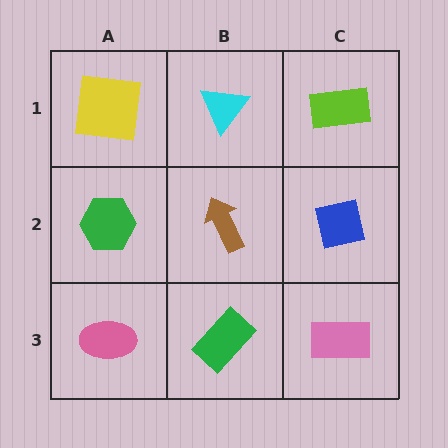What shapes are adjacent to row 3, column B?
A brown arrow (row 2, column B), a pink ellipse (row 3, column A), a pink rectangle (row 3, column C).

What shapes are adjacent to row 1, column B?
A brown arrow (row 2, column B), a yellow square (row 1, column A), a lime rectangle (row 1, column C).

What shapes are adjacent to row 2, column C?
A lime rectangle (row 1, column C), a pink rectangle (row 3, column C), a brown arrow (row 2, column B).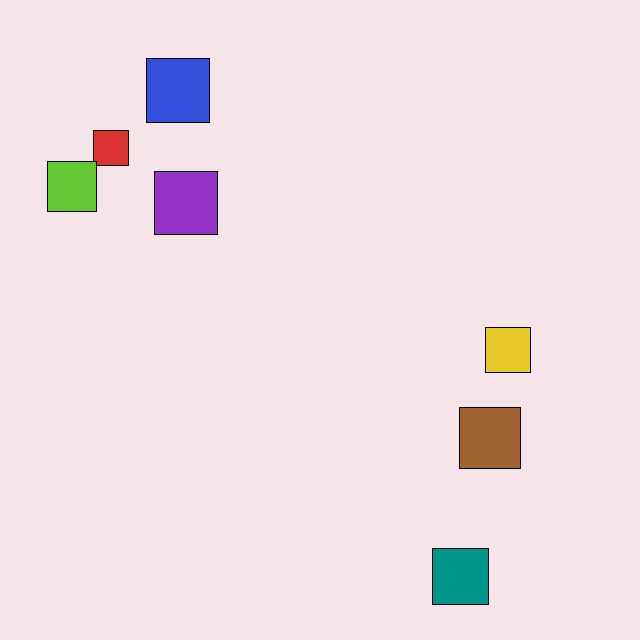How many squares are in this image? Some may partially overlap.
There are 7 squares.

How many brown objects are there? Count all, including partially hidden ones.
There is 1 brown object.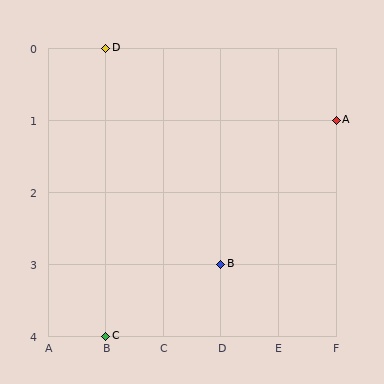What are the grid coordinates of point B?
Point B is at grid coordinates (D, 3).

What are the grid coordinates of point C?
Point C is at grid coordinates (B, 4).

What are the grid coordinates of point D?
Point D is at grid coordinates (B, 0).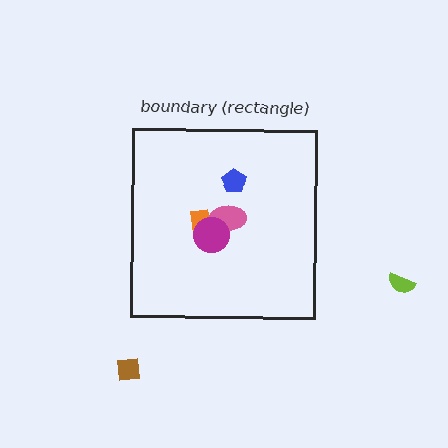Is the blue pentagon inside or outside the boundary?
Inside.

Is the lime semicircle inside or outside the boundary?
Outside.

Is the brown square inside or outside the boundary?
Outside.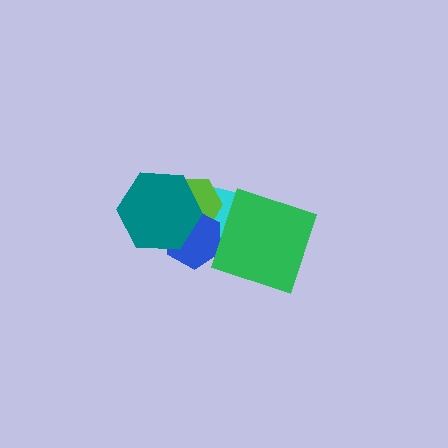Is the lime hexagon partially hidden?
Yes, it is partially covered by another shape.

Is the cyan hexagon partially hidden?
Yes, it is partially covered by another shape.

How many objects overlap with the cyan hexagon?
4 objects overlap with the cyan hexagon.